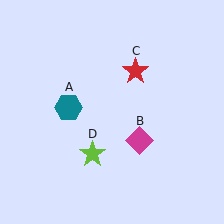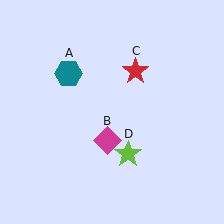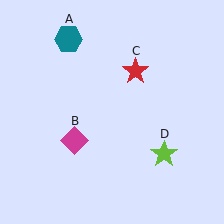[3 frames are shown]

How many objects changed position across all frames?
3 objects changed position: teal hexagon (object A), magenta diamond (object B), lime star (object D).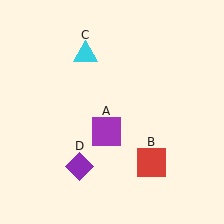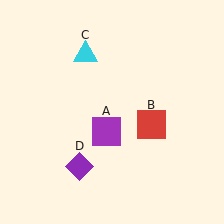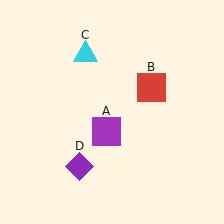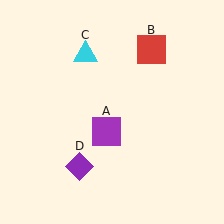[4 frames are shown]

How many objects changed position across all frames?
1 object changed position: red square (object B).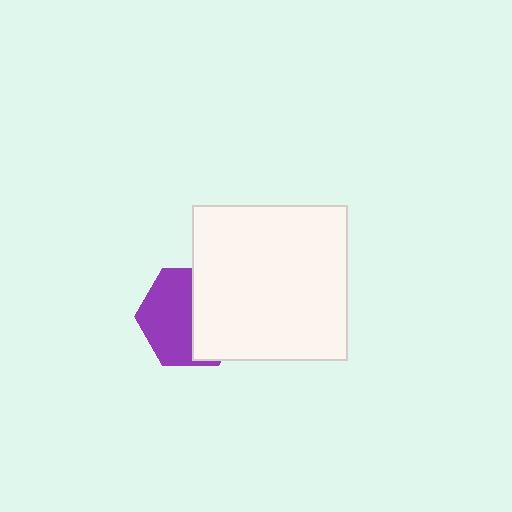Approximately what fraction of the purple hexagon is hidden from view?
Roughly 47% of the purple hexagon is hidden behind the white square.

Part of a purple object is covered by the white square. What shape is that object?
It is a hexagon.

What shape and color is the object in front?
The object in front is a white square.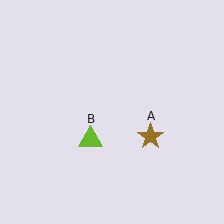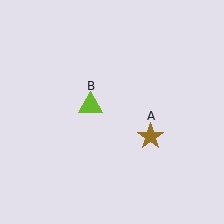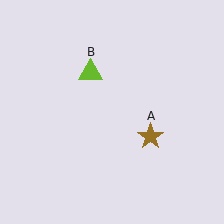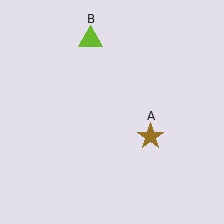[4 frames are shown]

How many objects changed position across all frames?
1 object changed position: lime triangle (object B).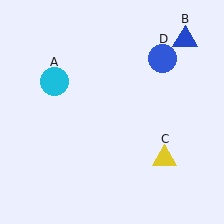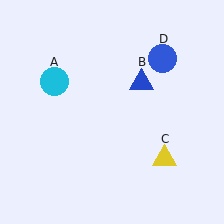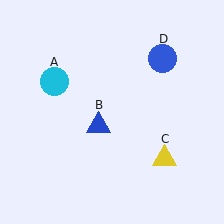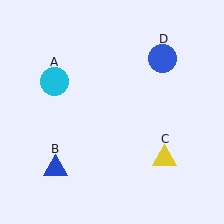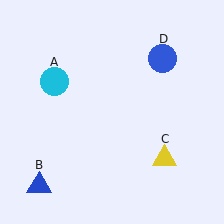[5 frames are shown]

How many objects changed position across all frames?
1 object changed position: blue triangle (object B).